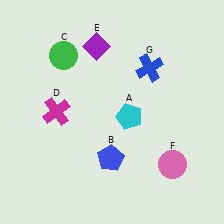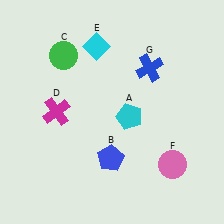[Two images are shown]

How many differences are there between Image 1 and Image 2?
There is 1 difference between the two images.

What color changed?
The diamond (E) changed from purple in Image 1 to cyan in Image 2.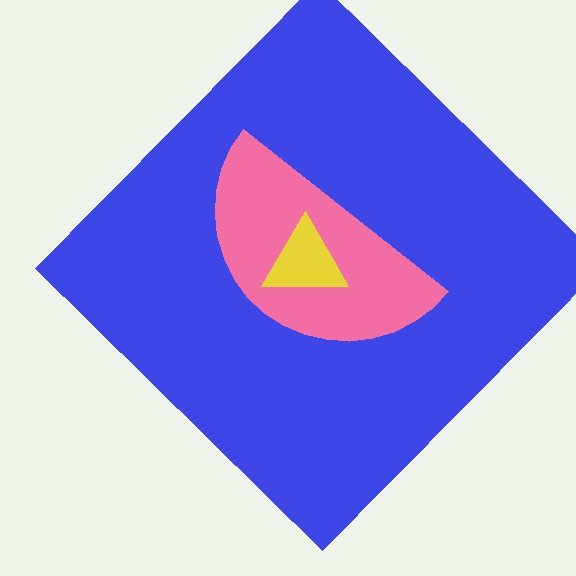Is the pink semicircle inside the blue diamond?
Yes.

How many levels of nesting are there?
3.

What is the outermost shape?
The blue diamond.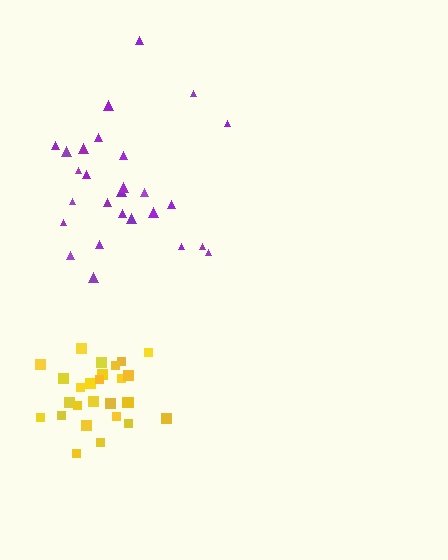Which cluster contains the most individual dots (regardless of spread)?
Yellow (27).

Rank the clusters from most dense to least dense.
yellow, purple.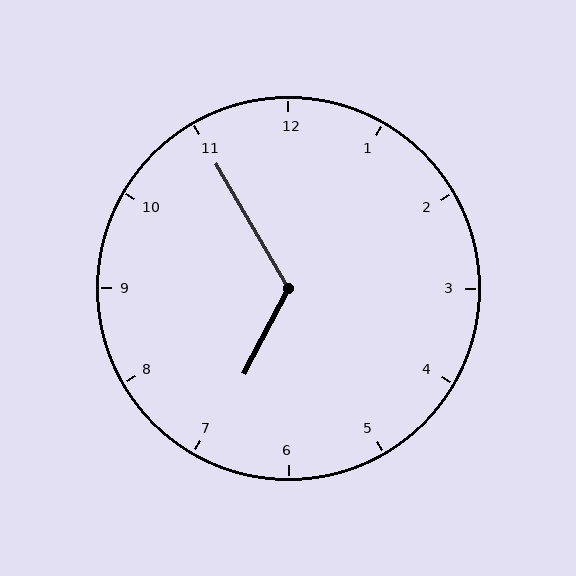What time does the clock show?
6:55.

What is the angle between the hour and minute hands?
Approximately 122 degrees.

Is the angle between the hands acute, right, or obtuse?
It is obtuse.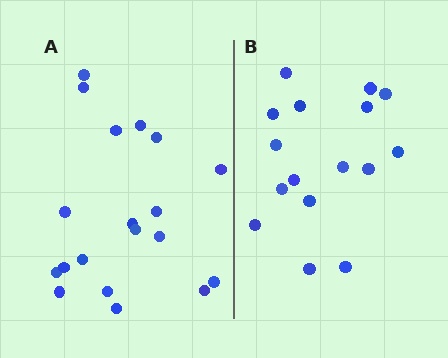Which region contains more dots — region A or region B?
Region A (the left region) has more dots.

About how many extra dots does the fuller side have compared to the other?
Region A has just a few more — roughly 2 or 3 more dots than region B.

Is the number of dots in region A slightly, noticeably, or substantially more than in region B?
Region A has only slightly more — the two regions are fairly close. The ratio is roughly 1.2 to 1.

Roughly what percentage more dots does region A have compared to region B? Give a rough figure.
About 20% more.